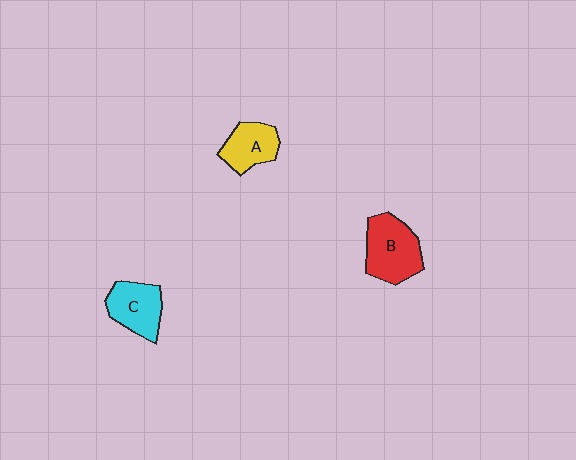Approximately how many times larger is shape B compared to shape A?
Approximately 1.4 times.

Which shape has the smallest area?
Shape A (yellow).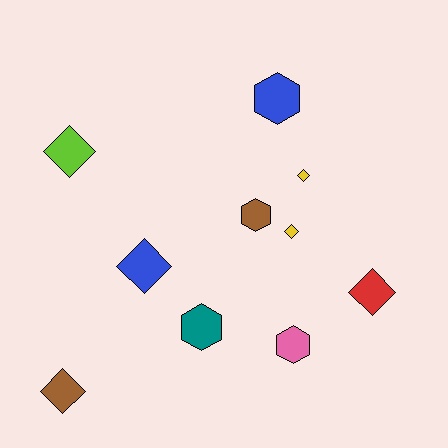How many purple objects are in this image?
There are no purple objects.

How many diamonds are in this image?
There are 6 diamonds.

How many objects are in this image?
There are 10 objects.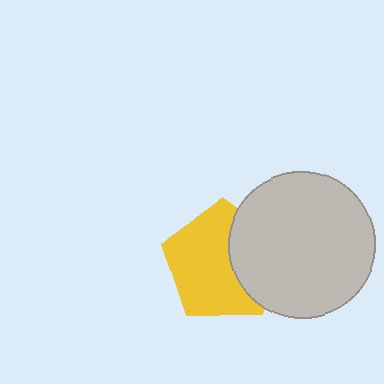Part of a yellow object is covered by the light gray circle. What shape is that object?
It is a pentagon.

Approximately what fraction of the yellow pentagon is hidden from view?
Roughly 35% of the yellow pentagon is hidden behind the light gray circle.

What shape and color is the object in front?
The object in front is a light gray circle.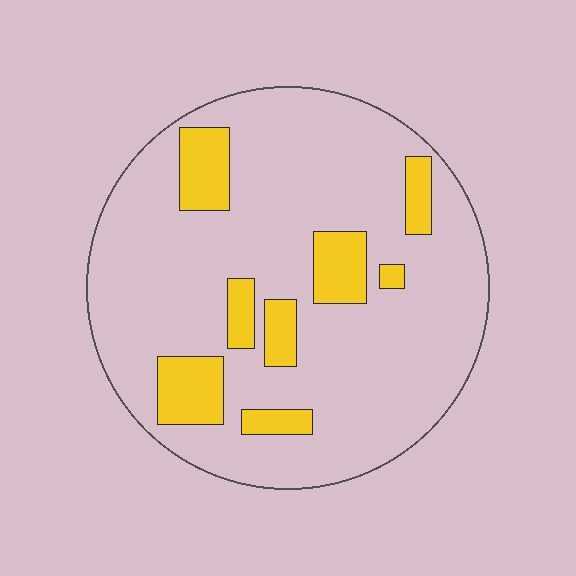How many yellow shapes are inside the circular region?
8.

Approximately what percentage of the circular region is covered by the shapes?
Approximately 15%.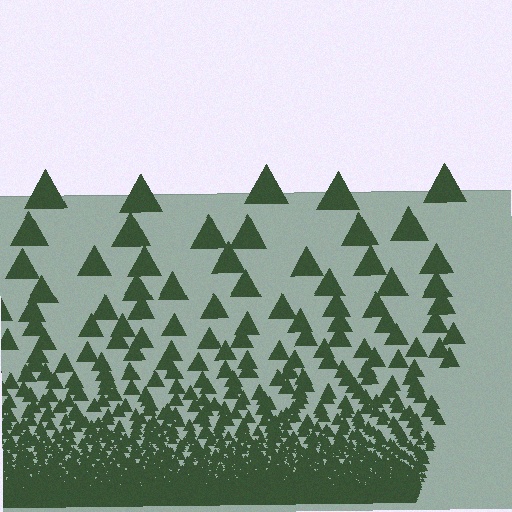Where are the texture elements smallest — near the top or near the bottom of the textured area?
Near the bottom.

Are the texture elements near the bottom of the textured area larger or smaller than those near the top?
Smaller. The gradient is inverted — elements near the bottom are smaller and denser.